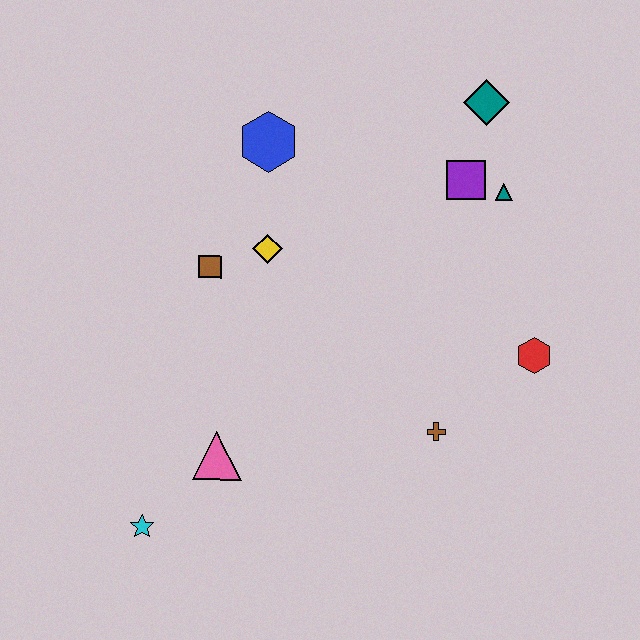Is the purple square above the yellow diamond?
Yes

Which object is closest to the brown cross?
The red hexagon is closest to the brown cross.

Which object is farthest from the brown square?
The red hexagon is farthest from the brown square.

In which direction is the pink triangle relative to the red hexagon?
The pink triangle is to the left of the red hexagon.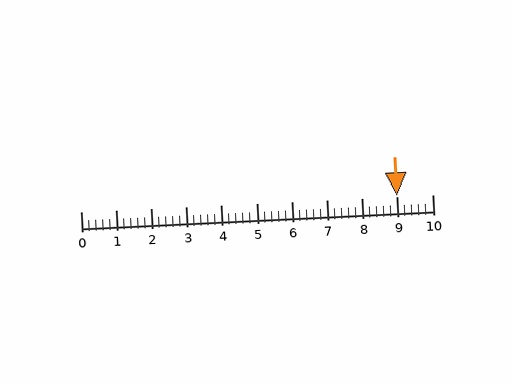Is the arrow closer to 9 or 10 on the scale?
The arrow is closer to 9.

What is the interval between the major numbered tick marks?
The major tick marks are spaced 1 units apart.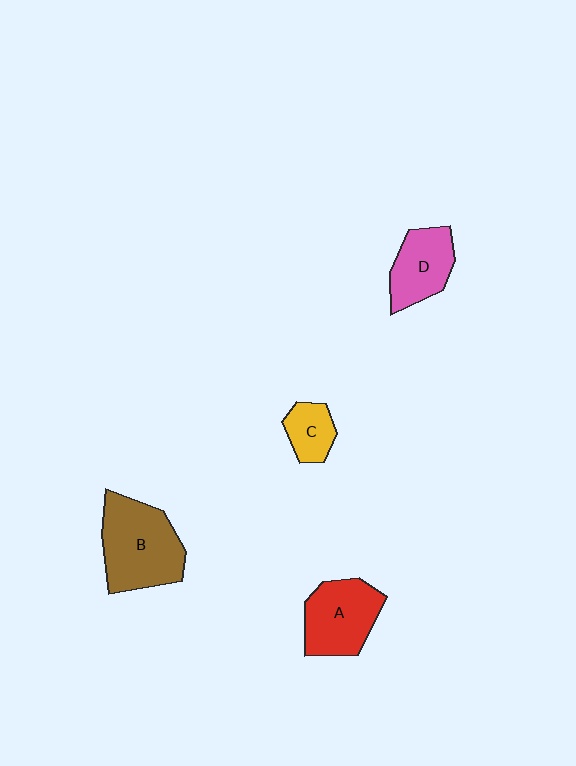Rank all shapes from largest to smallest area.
From largest to smallest: B (brown), A (red), D (pink), C (yellow).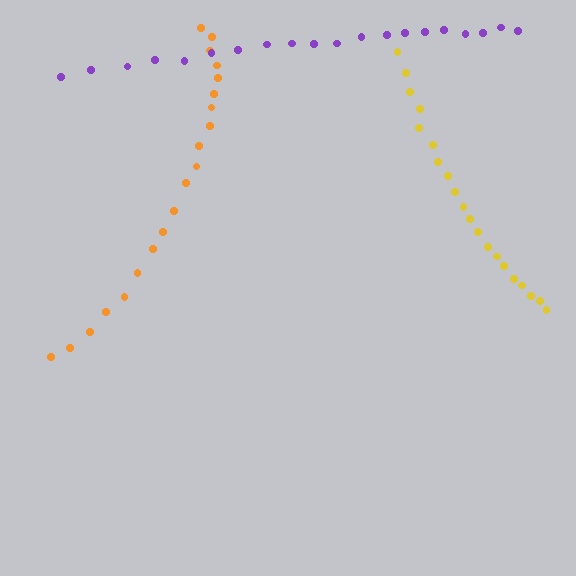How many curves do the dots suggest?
There are 3 distinct paths.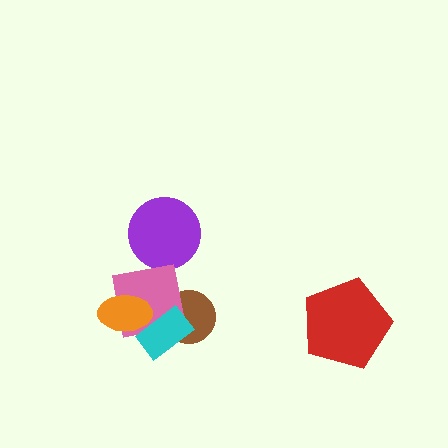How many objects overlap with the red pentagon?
0 objects overlap with the red pentagon.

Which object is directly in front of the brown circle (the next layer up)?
The pink square is directly in front of the brown circle.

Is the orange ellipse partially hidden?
Yes, it is partially covered by another shape.